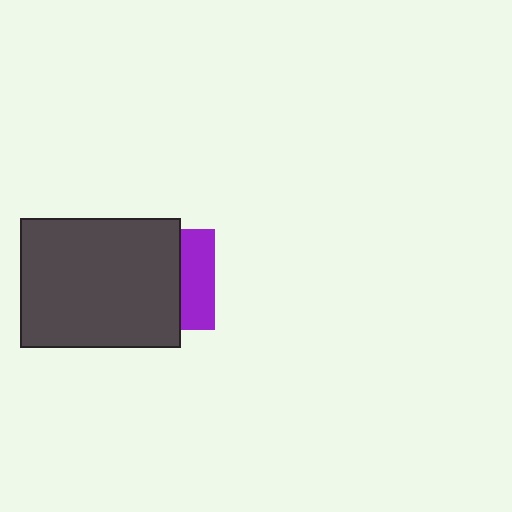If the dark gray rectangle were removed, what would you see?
You would see the complete purple square.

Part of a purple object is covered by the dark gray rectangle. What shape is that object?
It is a square.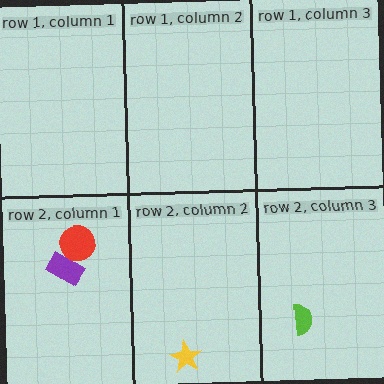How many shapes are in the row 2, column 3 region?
1.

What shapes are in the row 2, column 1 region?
The purple rectangle, the red circle.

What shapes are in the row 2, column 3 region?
The lime semicircle.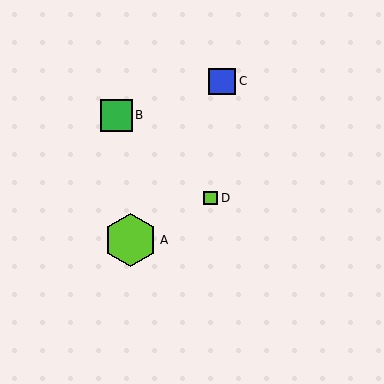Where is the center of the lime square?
The center of the lime square is at (211, 198).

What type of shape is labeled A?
Shape A is a lime hexagon.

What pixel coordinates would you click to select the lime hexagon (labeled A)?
Click at (130, 240) to select the lime hexagon A.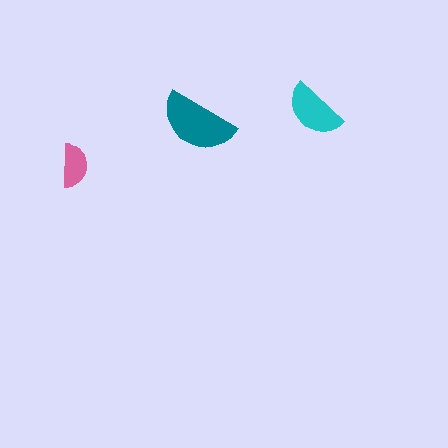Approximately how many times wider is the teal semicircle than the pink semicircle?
About 1.5 times wider.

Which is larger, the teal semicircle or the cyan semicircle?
The teal one.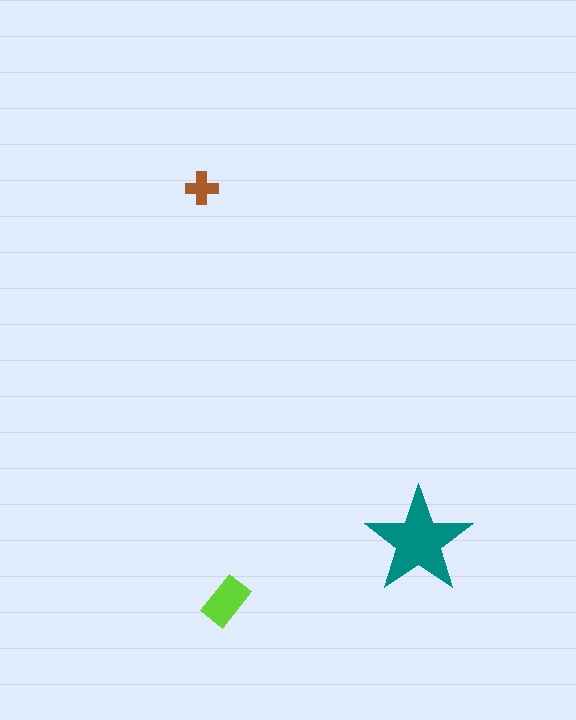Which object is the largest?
The teal star.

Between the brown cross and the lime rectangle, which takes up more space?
The lime rectangle.